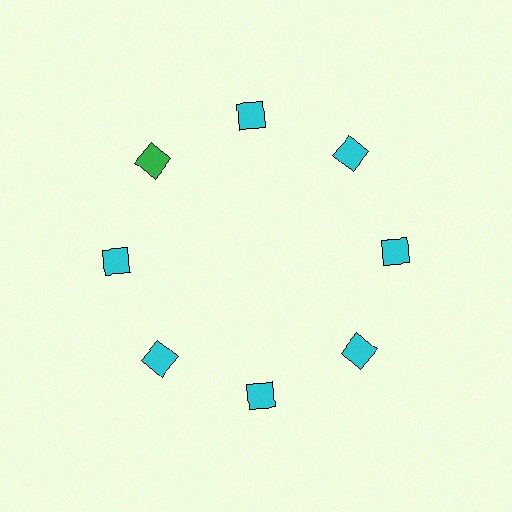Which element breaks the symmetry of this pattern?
The green square at roughly the 10 o'clock position breaks the symmetry. All other shapes are cyan squares.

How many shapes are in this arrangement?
There are 8 shapes arranged in a ring pattern.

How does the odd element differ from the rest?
It has a different color: green instead of cyan.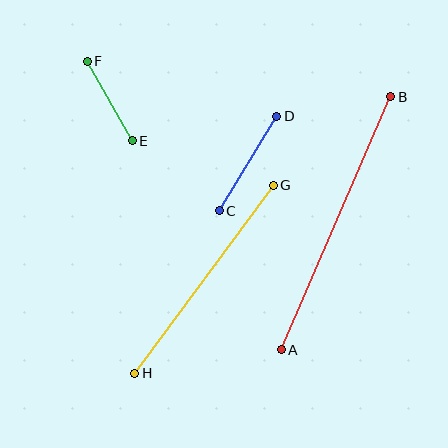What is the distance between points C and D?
The distance is approximately 111 pixels.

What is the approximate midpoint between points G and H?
The midpoint is at approximately (204, 279) pixels.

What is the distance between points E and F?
The distance is approximately 91 pixels.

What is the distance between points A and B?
The distance is approximately 276 pixels.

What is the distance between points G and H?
The distance is approximately 233 pixels.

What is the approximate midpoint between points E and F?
The midpoint is at approximately (110, 101) pixels.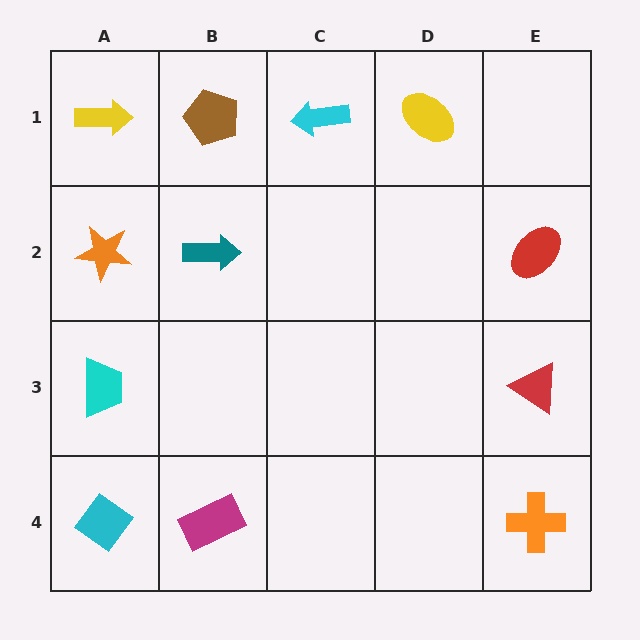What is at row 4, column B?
A magenta rectangle.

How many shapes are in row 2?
3 shapes.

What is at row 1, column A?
A yellow arrow.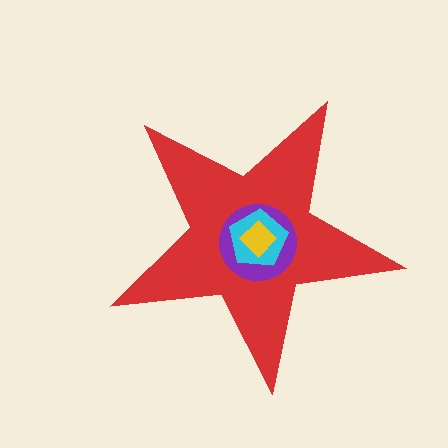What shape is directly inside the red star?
The purple circle.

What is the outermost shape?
The red star.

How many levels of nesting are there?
4.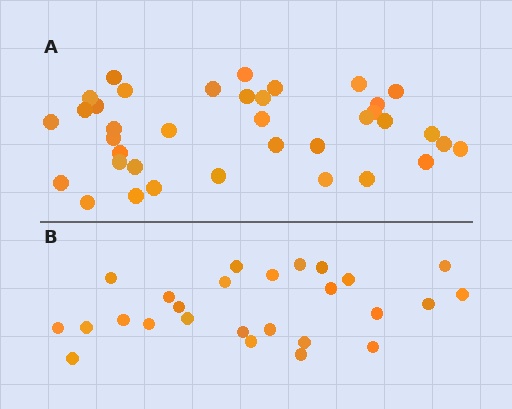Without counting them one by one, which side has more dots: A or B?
Region A (the top region) has more dots.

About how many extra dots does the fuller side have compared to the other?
Region A has roughly 12 or so more dots than region B.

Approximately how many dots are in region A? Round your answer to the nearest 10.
About 40 dots. (The exact count is 37, which rounds to 40.)